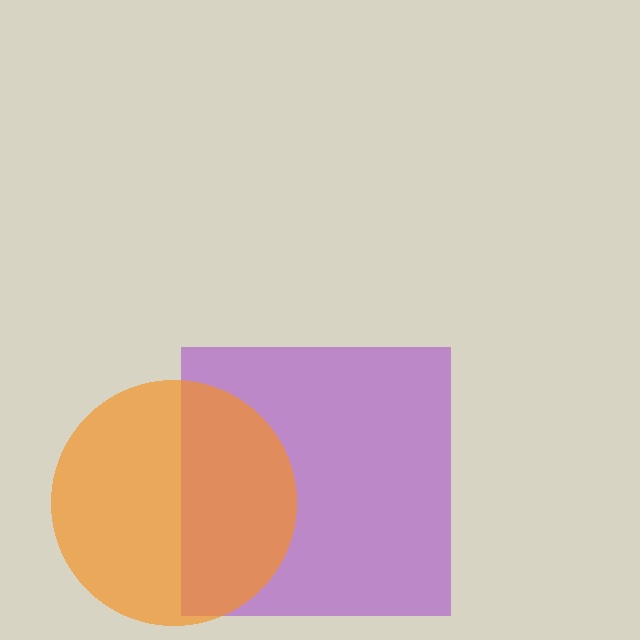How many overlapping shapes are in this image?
There are 2 overlapping shapes in the image.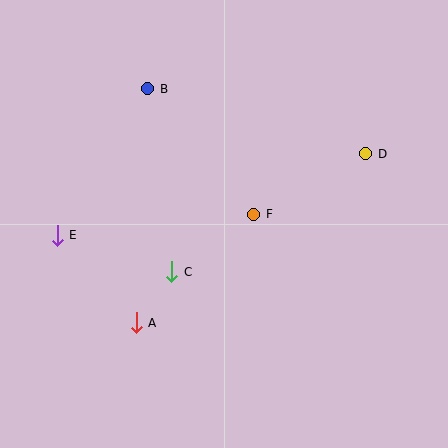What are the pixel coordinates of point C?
Point C is at (172, 272).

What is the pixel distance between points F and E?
The distance between F and E is 198 pixels.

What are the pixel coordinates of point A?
Point A is at (136, 323).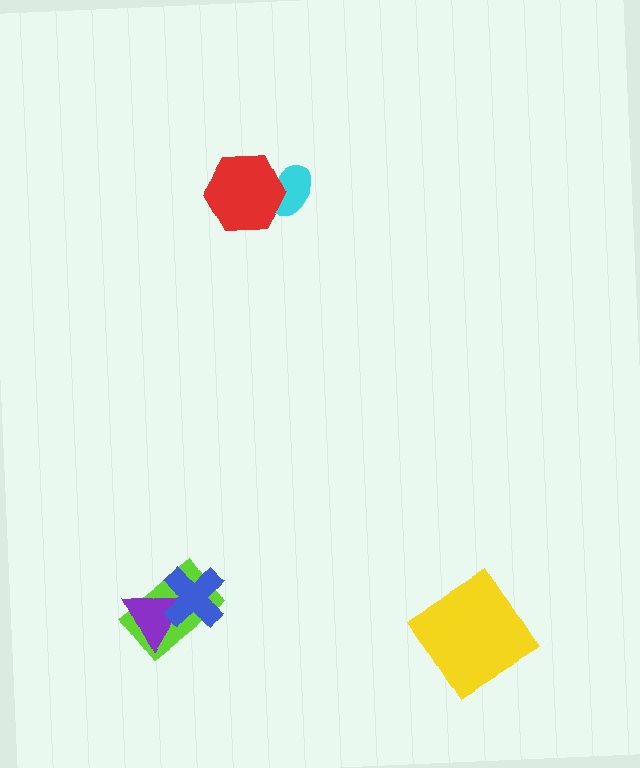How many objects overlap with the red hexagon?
1 object overlaps with the red hexagon.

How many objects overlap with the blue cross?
2 objects overlap with the blue cross.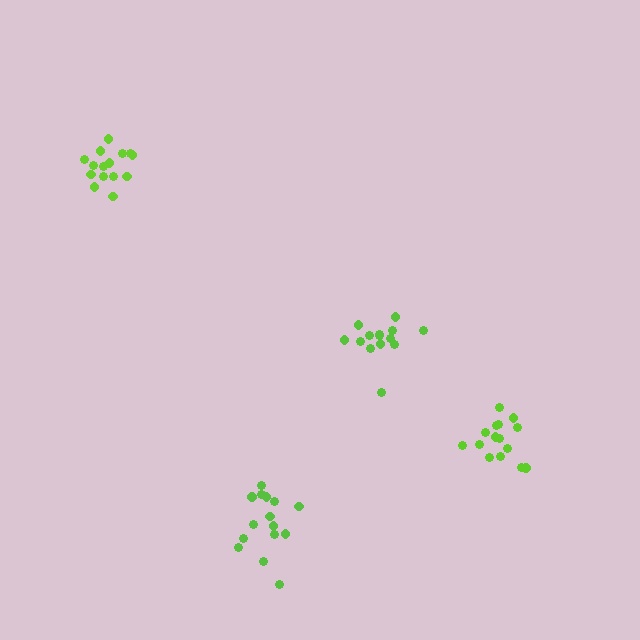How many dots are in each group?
Group 1: 14 dots, Group 2: 15 dots, Group 3: 15 dots, Group 4: 15 dots (59 total).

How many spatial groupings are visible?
There are 4 spatial groupings.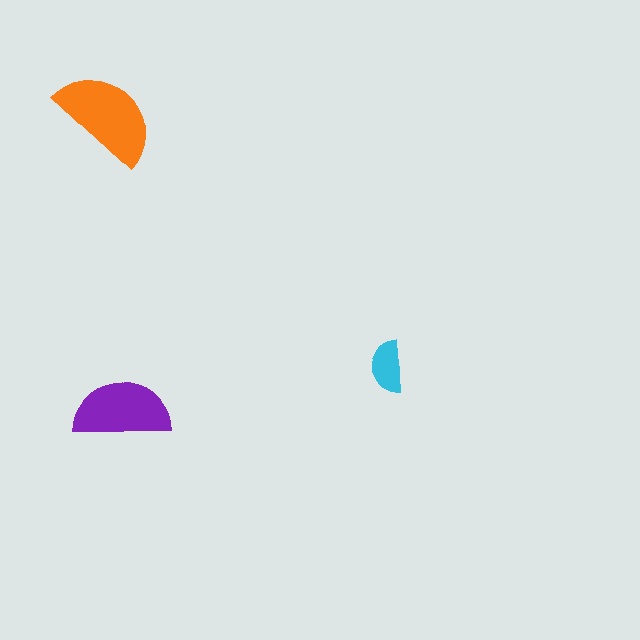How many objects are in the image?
There are 3 objects in the image.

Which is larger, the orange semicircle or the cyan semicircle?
The orange one.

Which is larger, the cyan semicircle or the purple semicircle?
The purple one.